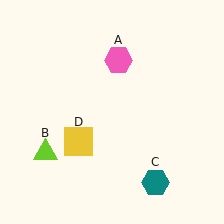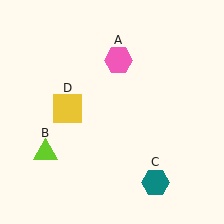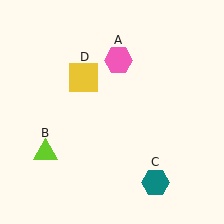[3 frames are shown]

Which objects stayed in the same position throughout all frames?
Pink hexagon (object A) and lime triangle (object B) and teal hexagon (object C) remained stationary.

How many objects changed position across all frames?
1 object changed position: yellow square (object D).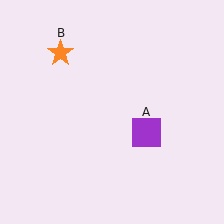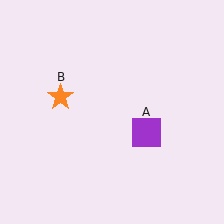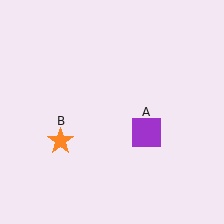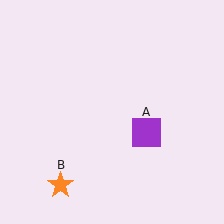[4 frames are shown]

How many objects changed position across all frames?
1 object changed position: orange star (object B).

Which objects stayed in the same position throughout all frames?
Purple square (object A) remained stationary.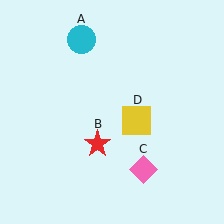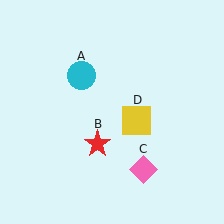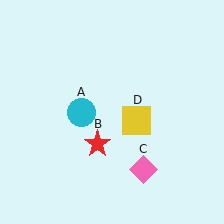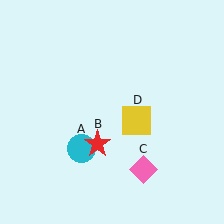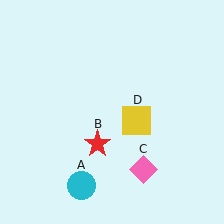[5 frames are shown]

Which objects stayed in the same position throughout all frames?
Red star (object B) and pink diamond (object C) and yellow square (object D) remained stationary.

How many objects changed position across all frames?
1 object changed position: cyan circle (object A).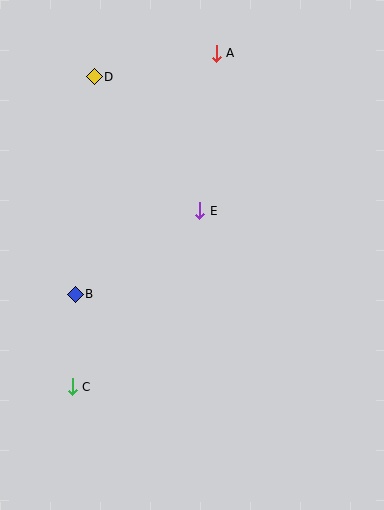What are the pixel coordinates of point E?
Point E is at (200, 211).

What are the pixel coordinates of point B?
Point B is at (75, 294).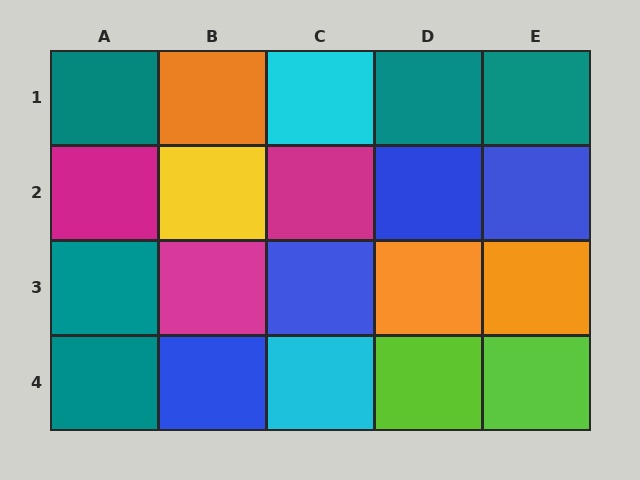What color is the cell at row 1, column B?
Orange.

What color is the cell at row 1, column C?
Cyan.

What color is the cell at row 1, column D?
Teal.